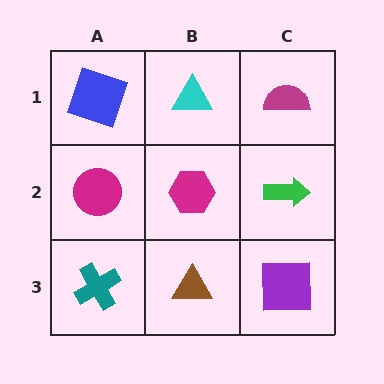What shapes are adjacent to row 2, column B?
A cyan triangle (row 1, column B), a brown triangle (row 3, column B), a magenta circle (row 2, column A), a green arrow (row 2, column C).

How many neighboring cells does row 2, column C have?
3.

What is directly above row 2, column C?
A magenta semicircle.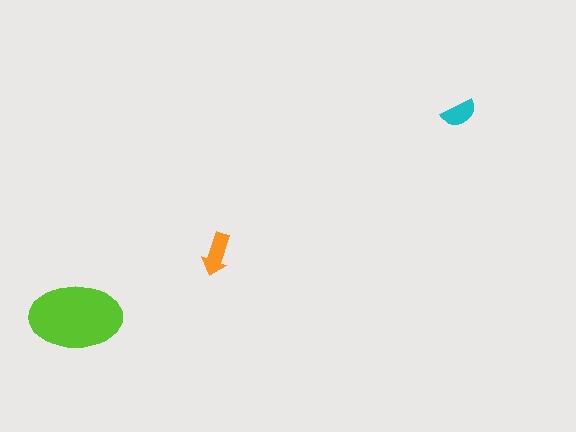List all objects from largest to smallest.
The lime ellipse, the orange arrow, the cyan semicircle.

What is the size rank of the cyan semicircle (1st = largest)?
3rd.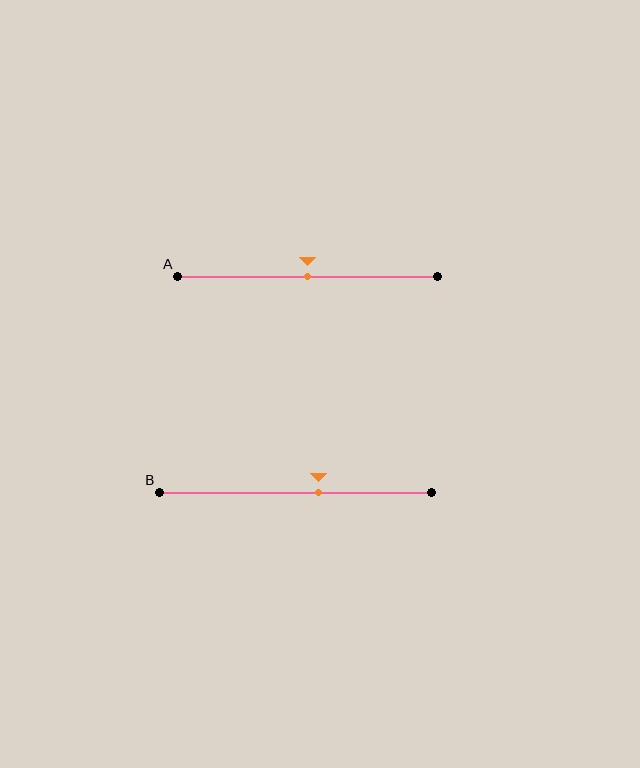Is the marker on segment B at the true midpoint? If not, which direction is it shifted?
No, the marker on segment B is shifted to the right by about 8% of the segment length.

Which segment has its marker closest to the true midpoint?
Segment A has its marker closest to the true midpoint.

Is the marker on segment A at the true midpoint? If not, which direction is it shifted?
Yes, the marker on segment A is at the true midpoint.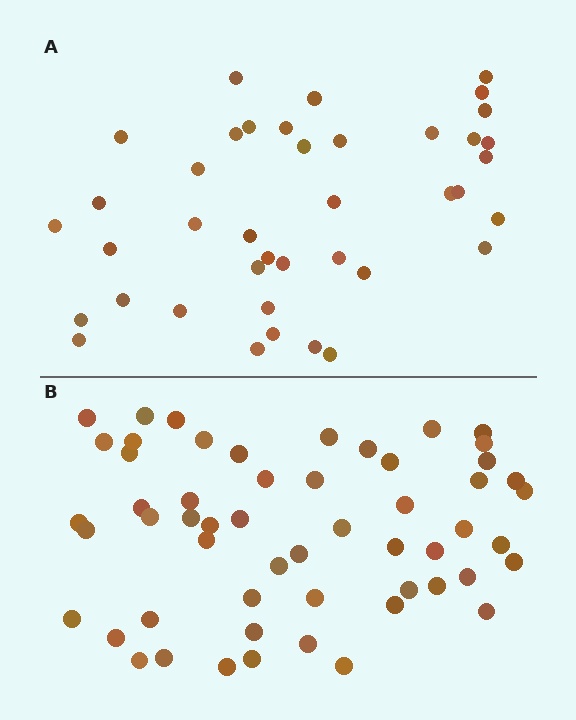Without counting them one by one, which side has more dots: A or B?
Region B (the bottom region) has more dots.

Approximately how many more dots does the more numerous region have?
Region B has approximately 15 more dots than region A.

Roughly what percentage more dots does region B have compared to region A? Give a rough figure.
About 40% more.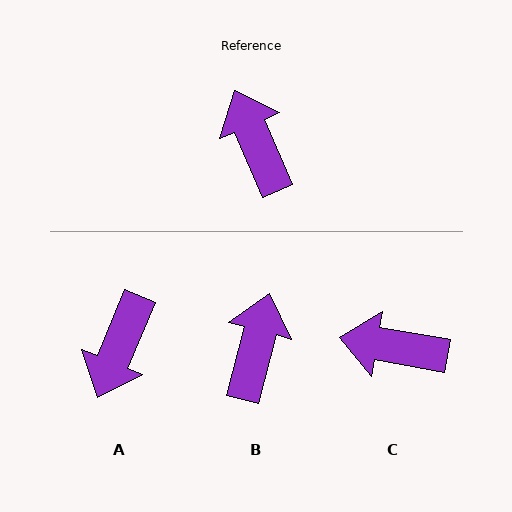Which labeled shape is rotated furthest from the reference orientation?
A, about 134 degrees away.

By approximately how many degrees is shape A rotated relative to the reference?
Approximately 134 degrees counter-clockwise.